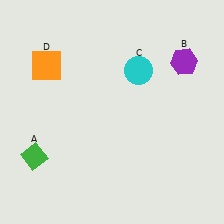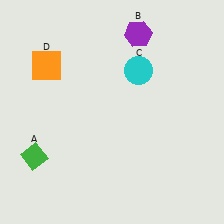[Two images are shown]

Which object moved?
The purple hexagon (B) moved left.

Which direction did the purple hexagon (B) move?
The purple hexagon (B) moved left.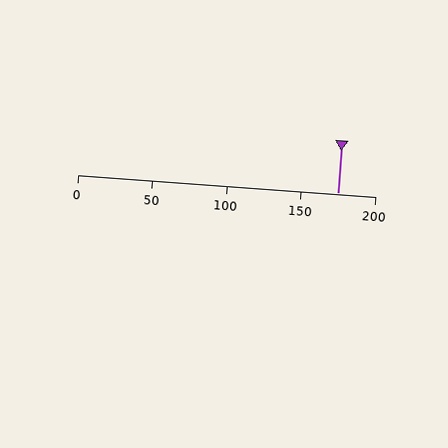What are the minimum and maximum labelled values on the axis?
The axis runs from 0 to 200.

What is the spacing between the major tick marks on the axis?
The major ticks are spaced 50 apart.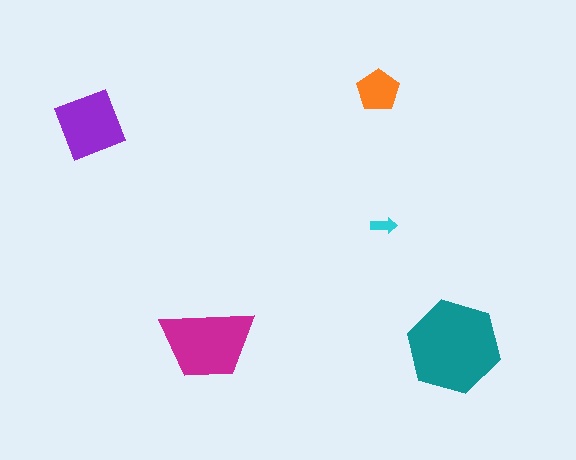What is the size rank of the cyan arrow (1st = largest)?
5th.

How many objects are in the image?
There are 5 objects in the image.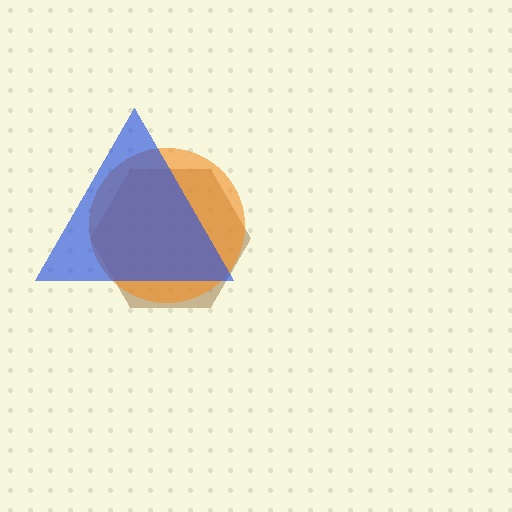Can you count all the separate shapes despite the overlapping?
Yes, there are 3 separate shapes.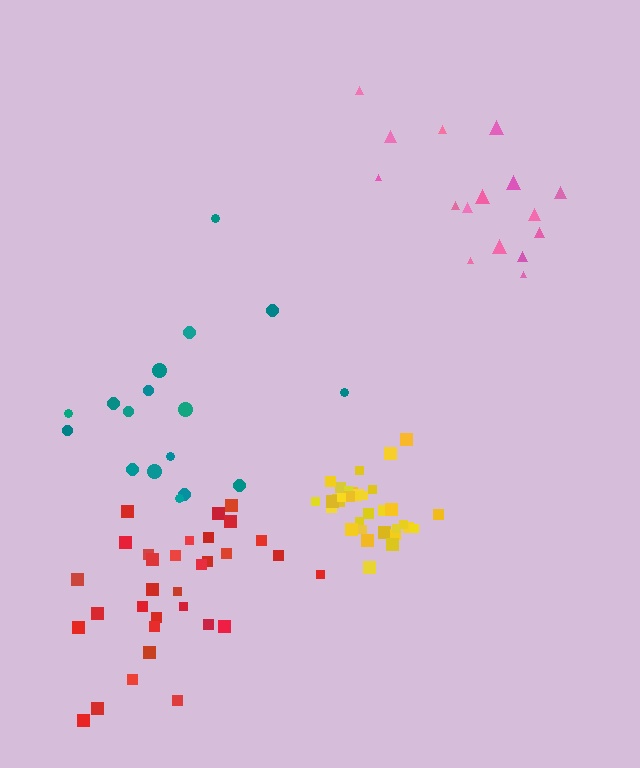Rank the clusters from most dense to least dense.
yellow, red, pink, teal.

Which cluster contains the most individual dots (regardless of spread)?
Yellow (34).